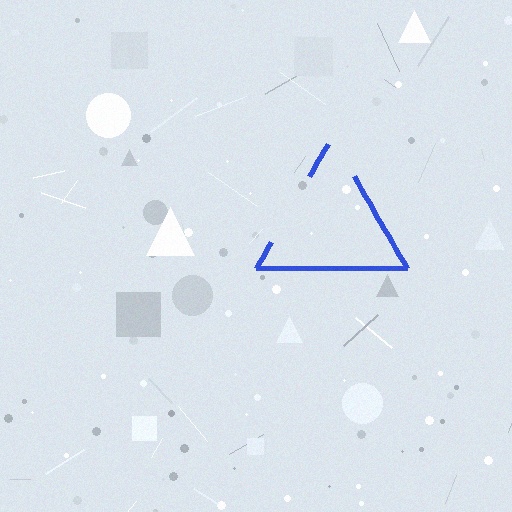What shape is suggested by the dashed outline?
The dashed outline suggests a triangle.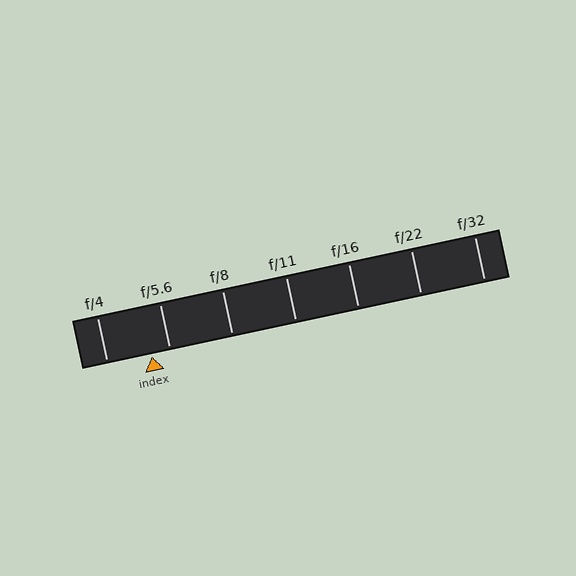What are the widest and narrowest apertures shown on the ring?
The widest aperture shown is f/4 and the narrowest is f/32.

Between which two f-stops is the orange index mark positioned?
The index mark is between f/4 and f/5.6.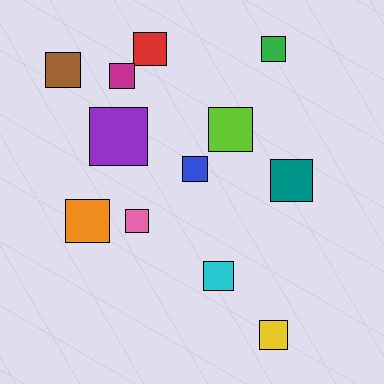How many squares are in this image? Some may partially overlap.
There are 12 squares.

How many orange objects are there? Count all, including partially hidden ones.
There is 1 orange object.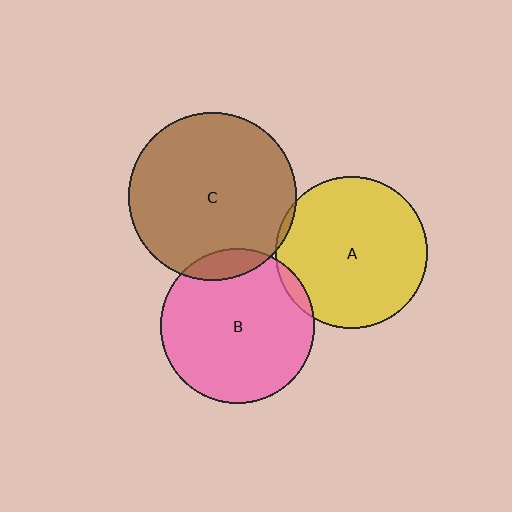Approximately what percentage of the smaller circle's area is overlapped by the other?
Approximately 5%.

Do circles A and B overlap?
Yes.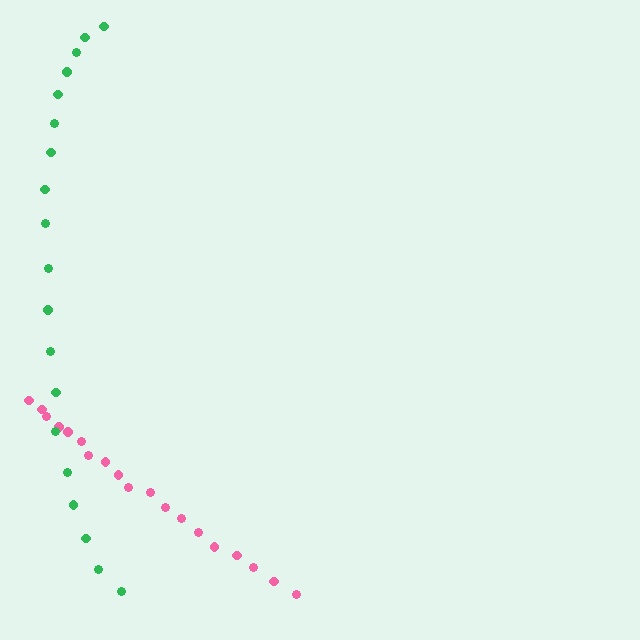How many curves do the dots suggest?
There are 2 distinct paths.